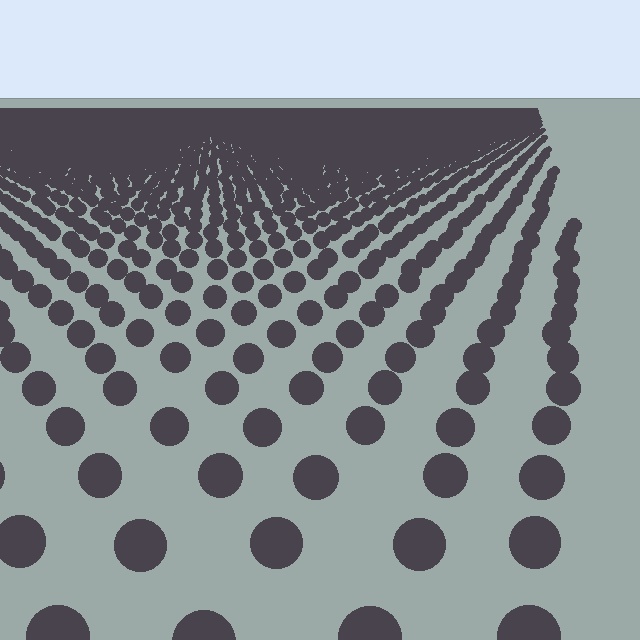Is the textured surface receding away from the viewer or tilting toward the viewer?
The surface is receding away from the viewer. Texture elements get smaller and denser toward the top.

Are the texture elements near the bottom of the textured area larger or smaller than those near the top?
Larger. Near the bottom, elements are closer to the viewer and appear at a bigger on-screen size.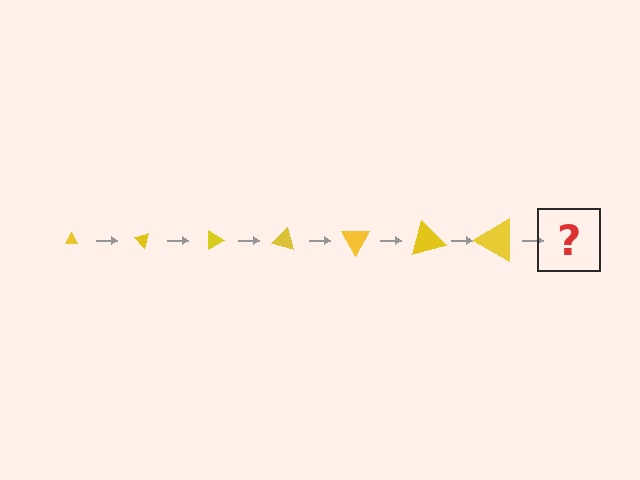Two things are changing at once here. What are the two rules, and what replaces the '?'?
The two rules are that the triangle grows larger each step and it rotates 45 degrees each step. The '?' should be a triangle, larger than the previous one and rotated 315 degrees from the start.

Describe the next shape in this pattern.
It should be a triangle, larger than the previous one and rotated 315 degrees from the start.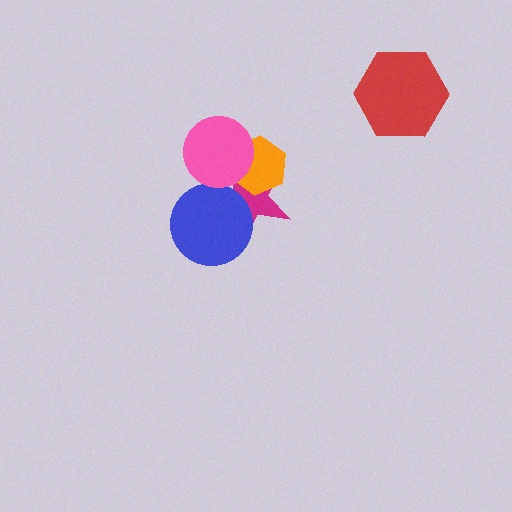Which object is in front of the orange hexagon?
The pink circle is in front of the orange hexagon.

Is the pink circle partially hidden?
No, no other shape covers it.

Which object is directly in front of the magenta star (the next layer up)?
The orange hexagon is directly in front of the magenta star.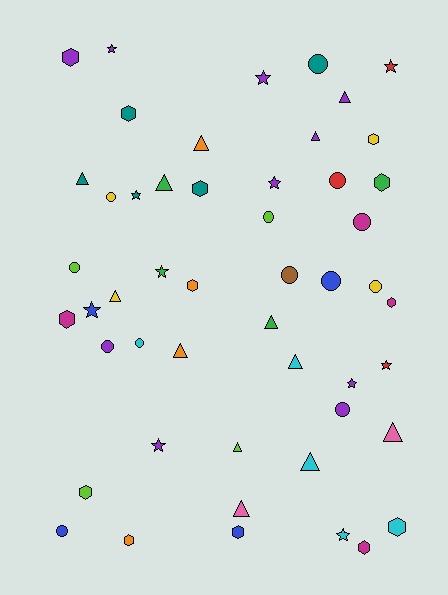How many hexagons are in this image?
There are 13 hexagons.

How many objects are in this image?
There are 50 objects.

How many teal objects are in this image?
There are 5 teal objects.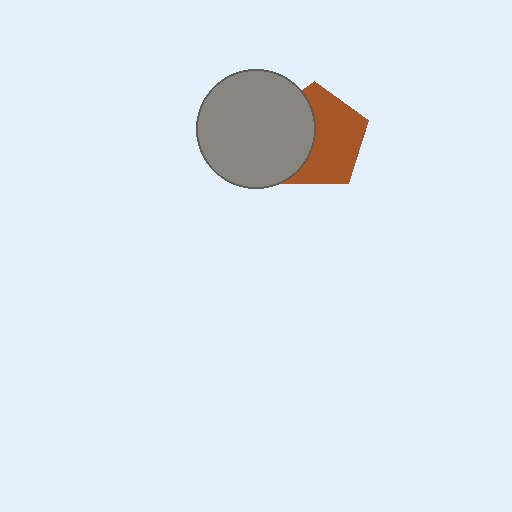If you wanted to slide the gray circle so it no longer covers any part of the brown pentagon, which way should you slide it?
Slide it left — that is the most direct way to separate the two shapes.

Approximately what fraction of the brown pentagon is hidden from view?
Roughly 41% of the brown pentagon is hidden behind the gray circle.